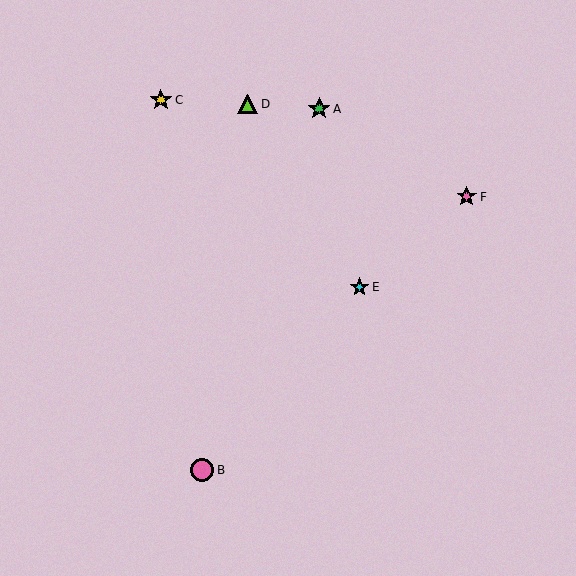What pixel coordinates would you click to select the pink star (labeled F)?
Click at (467, 197) to select the pink star F.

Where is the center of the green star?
The center of the green star is at (319, 109).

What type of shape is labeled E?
Shape E is a cyan star.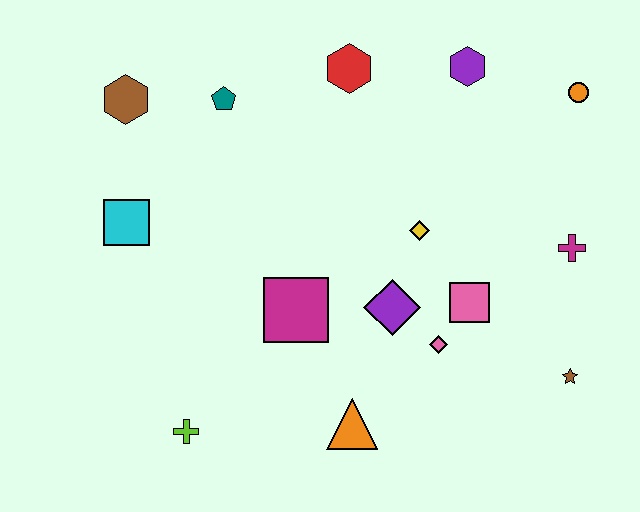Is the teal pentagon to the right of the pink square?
No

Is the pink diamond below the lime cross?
No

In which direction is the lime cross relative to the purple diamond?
The lime cross is to the left of the purple diamond.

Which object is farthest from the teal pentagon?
The brown star is farthest from the teal pentagon.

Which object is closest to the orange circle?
The purple hexagon is closest to the orange circle.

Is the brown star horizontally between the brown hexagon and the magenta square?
No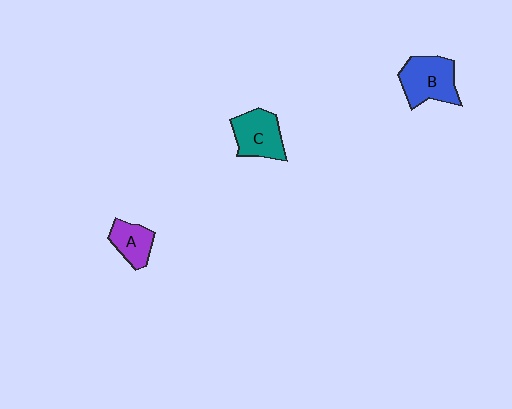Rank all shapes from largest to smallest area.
From largest to smallest: B (blue), C (teal), A (purple).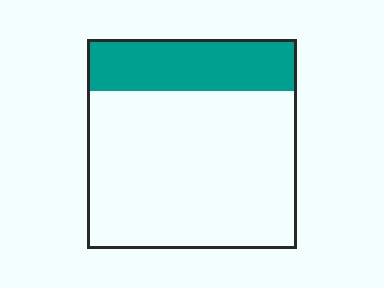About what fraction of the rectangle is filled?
About one quarter (1/4).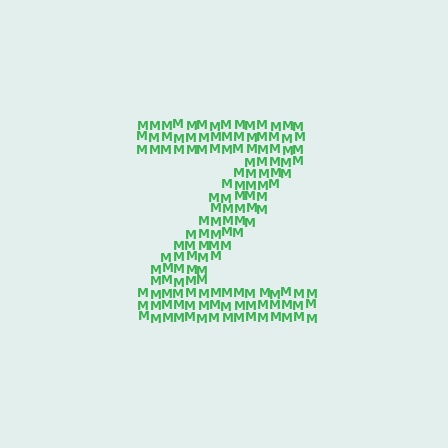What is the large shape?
The large shape is the letter Z.